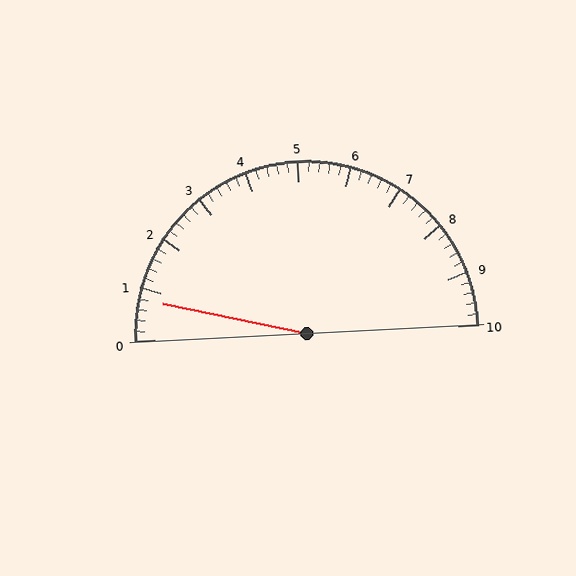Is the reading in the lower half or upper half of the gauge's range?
The reading is in the lower half of the range (0 to 10).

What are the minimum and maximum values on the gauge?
The gauge ranges from 0 to 10.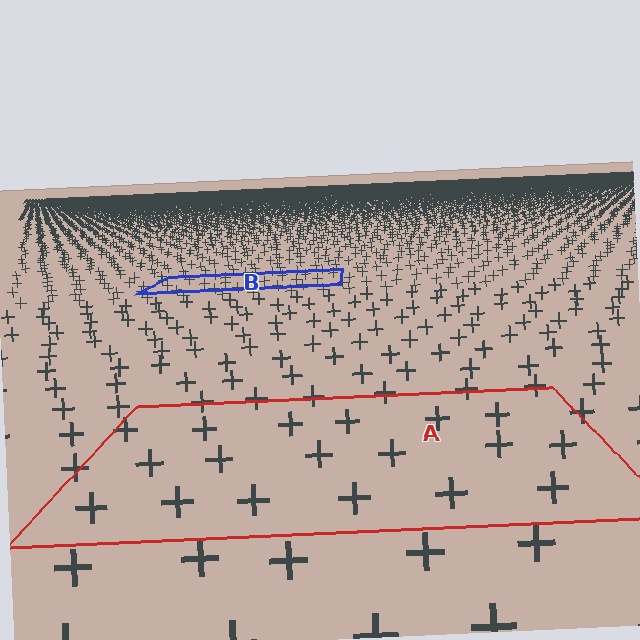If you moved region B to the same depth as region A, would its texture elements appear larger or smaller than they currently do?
They would appear larger. At a closer depth, the same texture elements are projected at a bigger on-screen size.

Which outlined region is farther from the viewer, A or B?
Region B is farther from the viewer — the texture elements inside it appear smaller and more densely packed.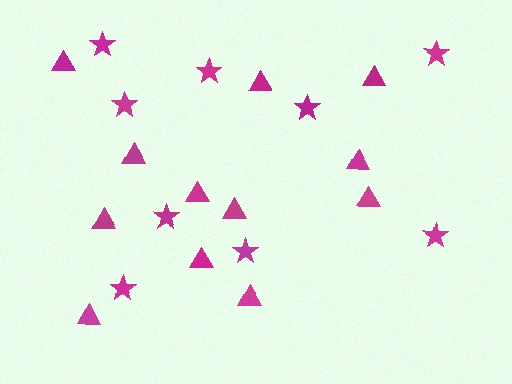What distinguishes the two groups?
There are 2 groups: one group of stars (9) and one group of triangles (12).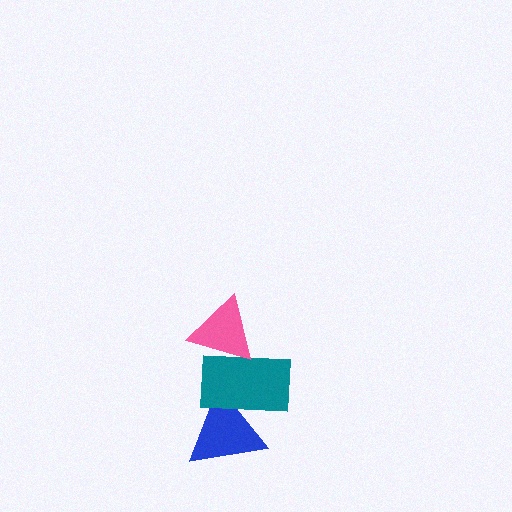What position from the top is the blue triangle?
The blue triangle is 3rd from the top.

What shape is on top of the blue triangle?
The teal rectangle is on top of the blue triangle.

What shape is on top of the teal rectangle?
The pink triangle is on top of the teal rectangle.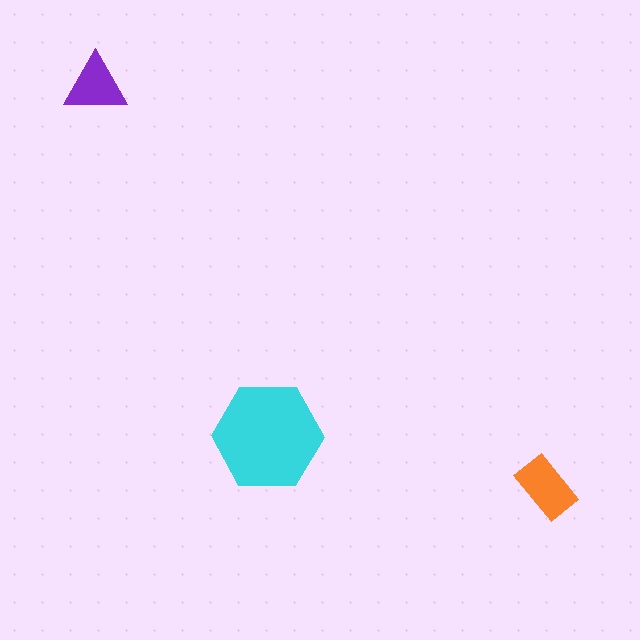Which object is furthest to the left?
The purple triangle is leftmost.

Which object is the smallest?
The purple triangle.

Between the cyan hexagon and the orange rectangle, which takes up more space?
The cyan hexagon.